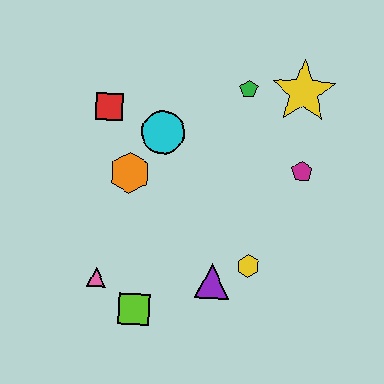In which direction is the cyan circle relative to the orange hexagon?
The cyan circle is above the orange hexagon.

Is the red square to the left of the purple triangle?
Yes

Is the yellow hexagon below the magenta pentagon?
Yes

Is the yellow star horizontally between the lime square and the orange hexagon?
No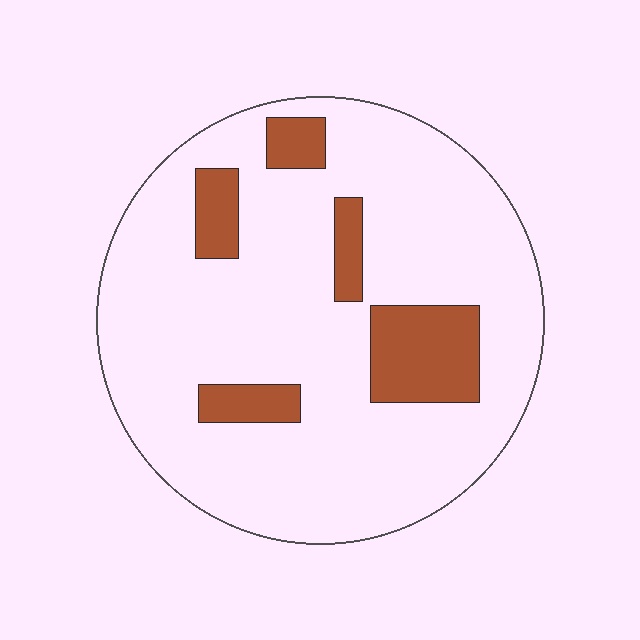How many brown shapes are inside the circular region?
5.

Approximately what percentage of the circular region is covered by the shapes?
Approximately 15%.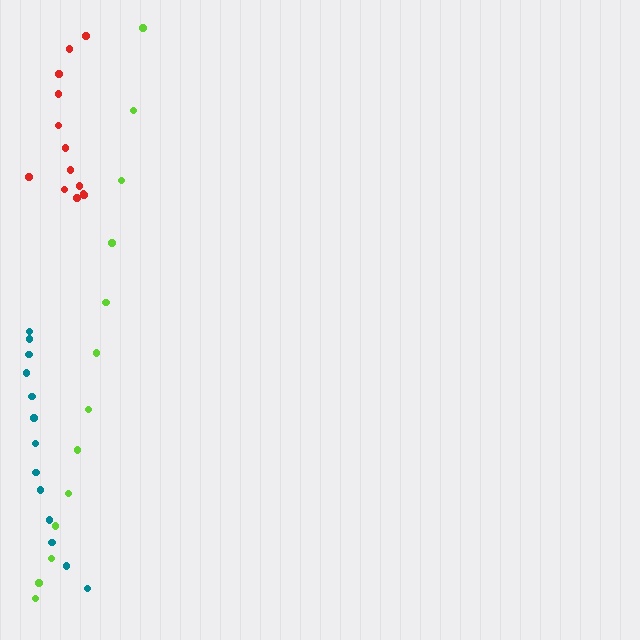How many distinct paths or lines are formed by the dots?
There are 3 distinct paths.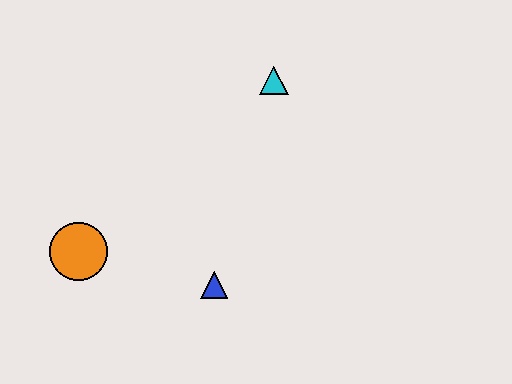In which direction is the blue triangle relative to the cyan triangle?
The blue triangle is below the cyan triangle.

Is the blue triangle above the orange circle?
No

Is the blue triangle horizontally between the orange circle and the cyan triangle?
Yes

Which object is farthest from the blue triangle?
The cyan triangle is farthest from the blue triangle.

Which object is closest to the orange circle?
The blue triangle is closest to the orange circle.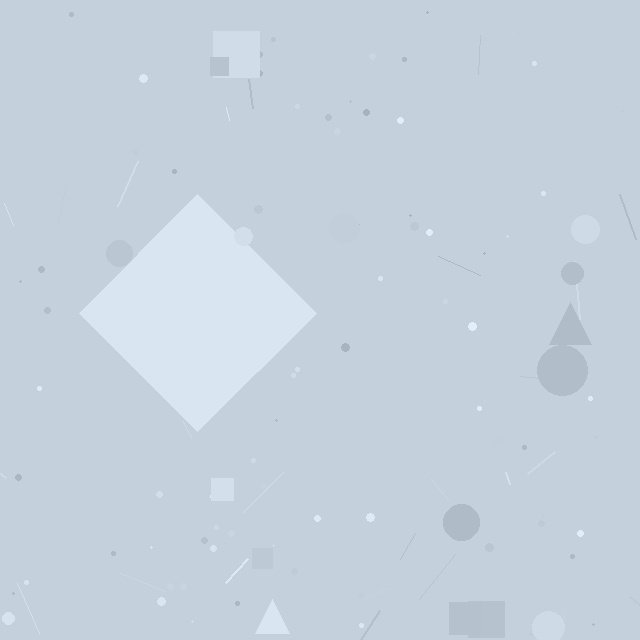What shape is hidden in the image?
A diamond is hidden in the image.